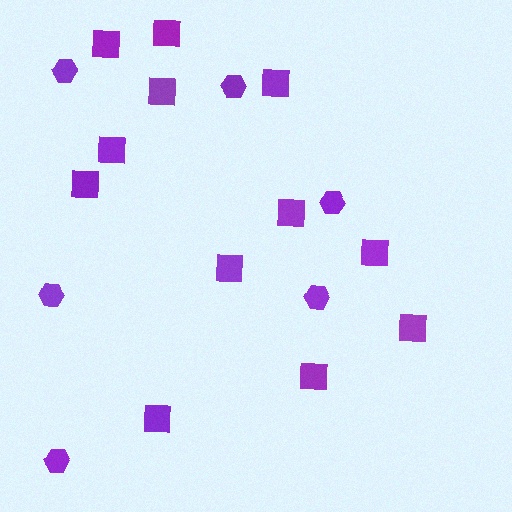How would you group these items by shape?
There are 2 groups: one group of hexagons (6) and one group of squares (12).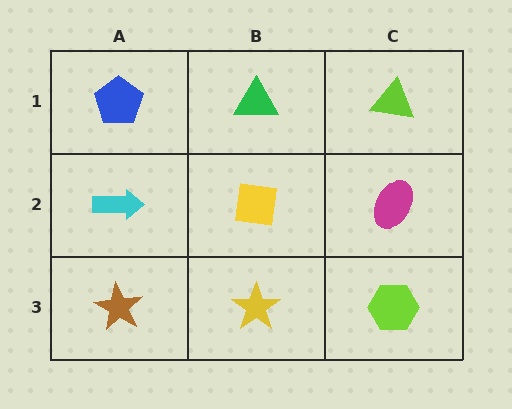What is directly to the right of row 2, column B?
A magenta ellipse.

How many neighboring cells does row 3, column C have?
2.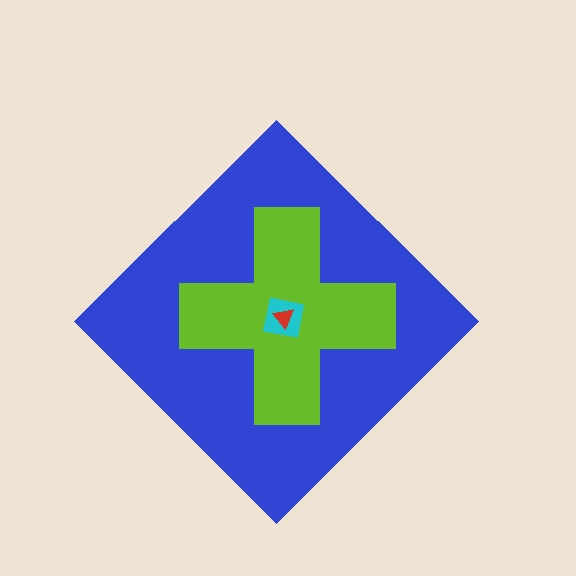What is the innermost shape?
The red triangle.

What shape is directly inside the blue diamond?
The lime cross.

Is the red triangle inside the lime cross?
Yes.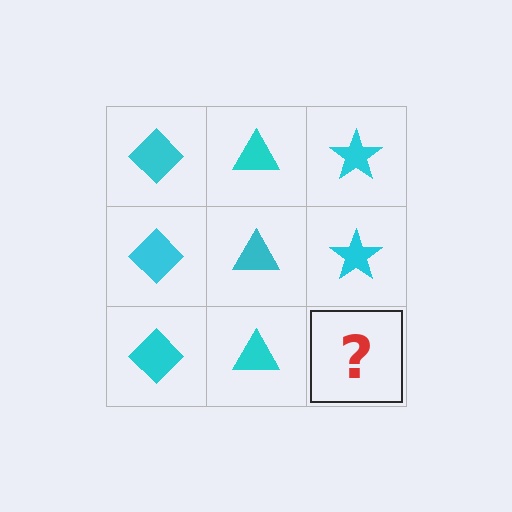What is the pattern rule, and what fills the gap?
The rule is that each column has a consistent shape. The gap should be filled with a cyan star.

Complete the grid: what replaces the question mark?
The question mark should be replaced with a cyan star.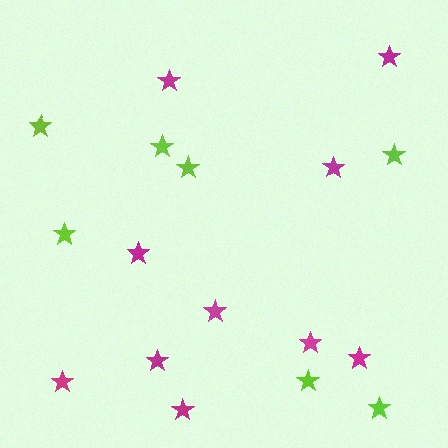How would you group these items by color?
There are 2 groups: one group of magenta stars (10) and one group of lime stars (7).